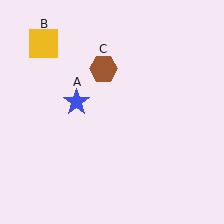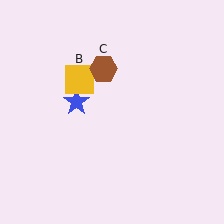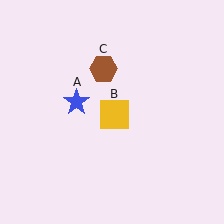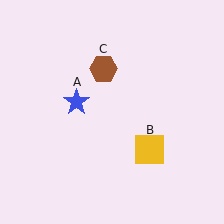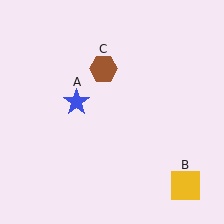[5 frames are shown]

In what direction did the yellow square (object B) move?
The yellow square (object B) moved down and to the right.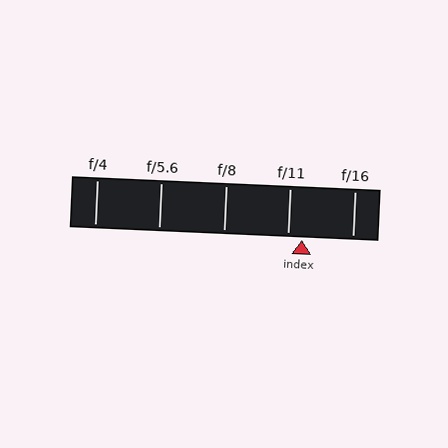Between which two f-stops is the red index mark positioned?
The index mark is between f/11 and f/16.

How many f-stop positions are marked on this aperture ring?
There are 5 f-stop positions marked.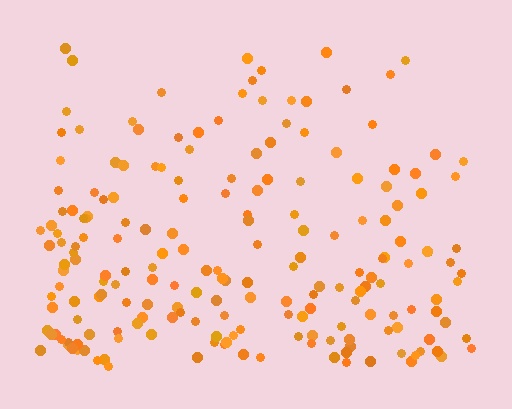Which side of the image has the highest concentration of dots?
The bottom.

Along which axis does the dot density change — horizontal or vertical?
Vertical.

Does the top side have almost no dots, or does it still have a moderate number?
Still a moderate number, just noticeably fewer than the bottom.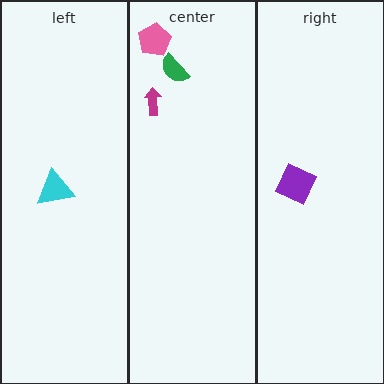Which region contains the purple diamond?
The right region.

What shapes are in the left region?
The cyan triangle.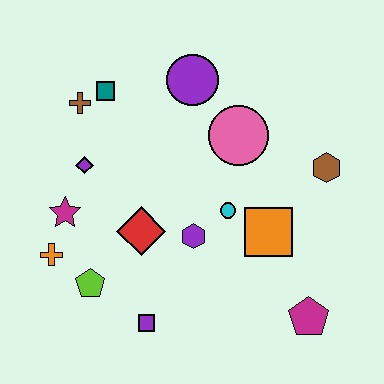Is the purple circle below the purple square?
No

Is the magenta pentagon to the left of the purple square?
No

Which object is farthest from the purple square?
The purple circle is farthest from the purple square.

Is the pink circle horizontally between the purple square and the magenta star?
No